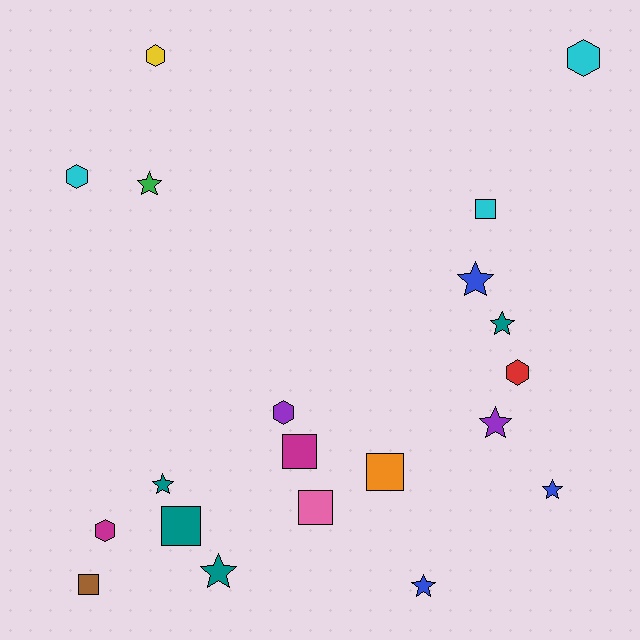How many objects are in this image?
There are 20 objects.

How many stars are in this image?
There are 8 stars.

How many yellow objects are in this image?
There is 1 yellow object.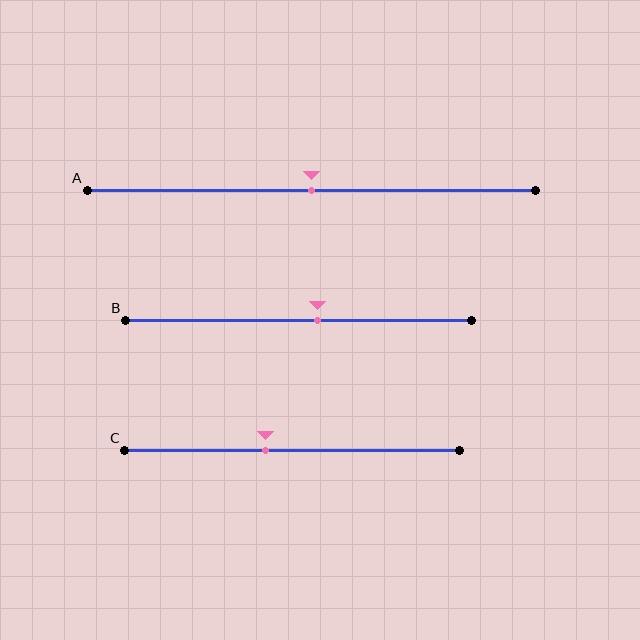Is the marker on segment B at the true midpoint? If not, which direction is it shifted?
No, the marker on segment B is shifted to the right by about 5% of the segment length.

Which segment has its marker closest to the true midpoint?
Segment A has its marker closest to the true midpoint.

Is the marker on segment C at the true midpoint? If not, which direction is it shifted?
No, the marker on segment C is shifted to the left by about 8% of the segment length.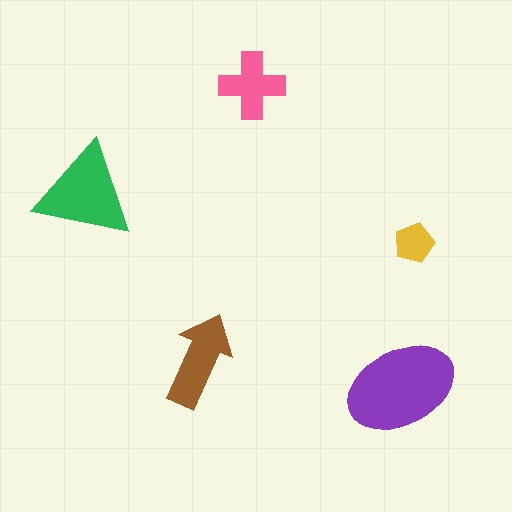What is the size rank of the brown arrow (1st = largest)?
3rd.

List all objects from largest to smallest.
The purple ellipse, the green triangle, the brown arrow, the pink cross, the yellow pentagon.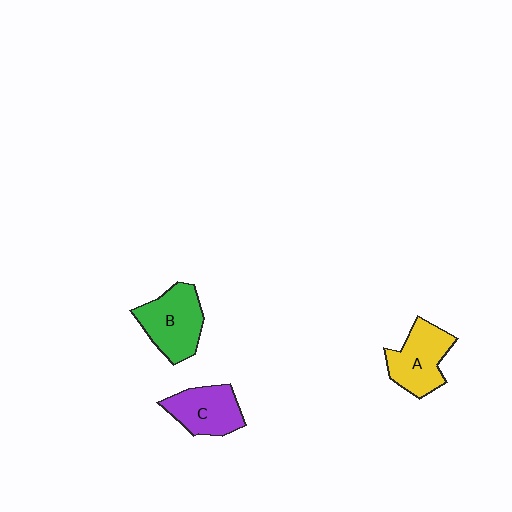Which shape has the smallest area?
Shape C (purple).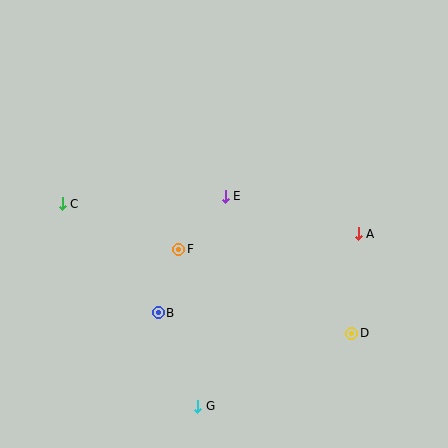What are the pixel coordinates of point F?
Point F is at (179, 249).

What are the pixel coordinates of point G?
Point G is at (198, 406).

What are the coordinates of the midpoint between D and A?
The midpoint between D and A is at (355, 284).